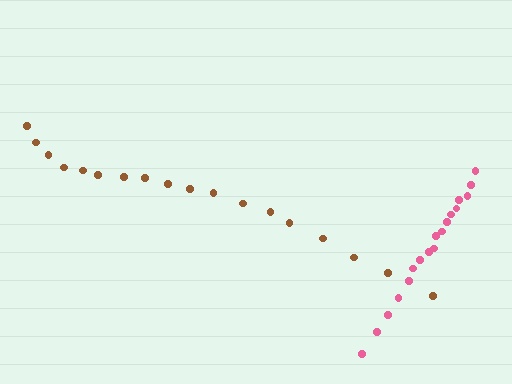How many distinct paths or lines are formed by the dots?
There are 2 distinct paths.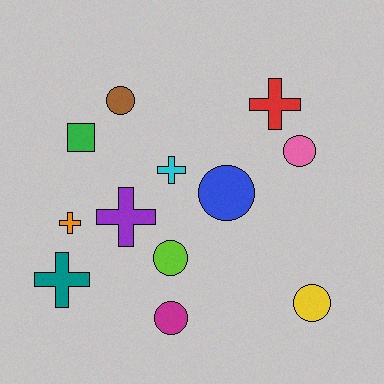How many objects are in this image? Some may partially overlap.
There are 12 objects.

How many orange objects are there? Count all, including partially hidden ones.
There is 1 orange object.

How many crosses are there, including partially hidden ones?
There are 5 crosses.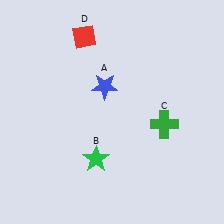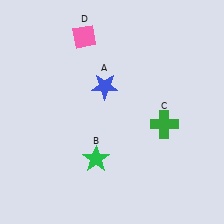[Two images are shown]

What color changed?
The diamond (D) changed from red in Image 1 to pink in Image 2.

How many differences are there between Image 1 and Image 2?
There is 1 difference between the two images.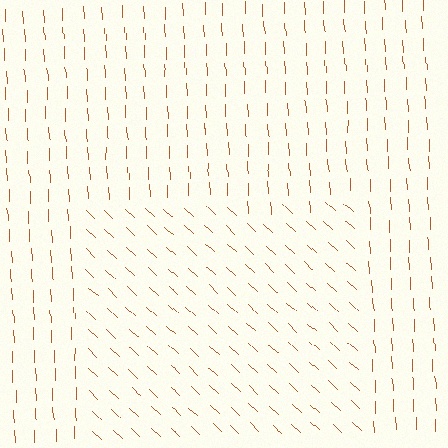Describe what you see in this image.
The image is filled with small brown line segments. A rectangle region in the image has lines oriented differently from the surrounding lines, creating a visible texture boundary.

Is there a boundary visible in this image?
Yes, there is a texture boundary formed by a change in line orientation.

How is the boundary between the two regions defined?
The boundary is defined purely by a change in line orientation (approximately 45 degrees difference). All lines are the same color and thickness.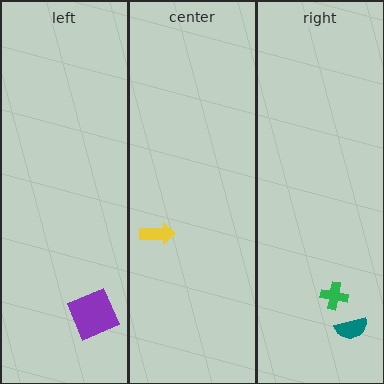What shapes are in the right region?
The teal semicircle, the green cross.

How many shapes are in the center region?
1.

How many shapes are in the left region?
1.